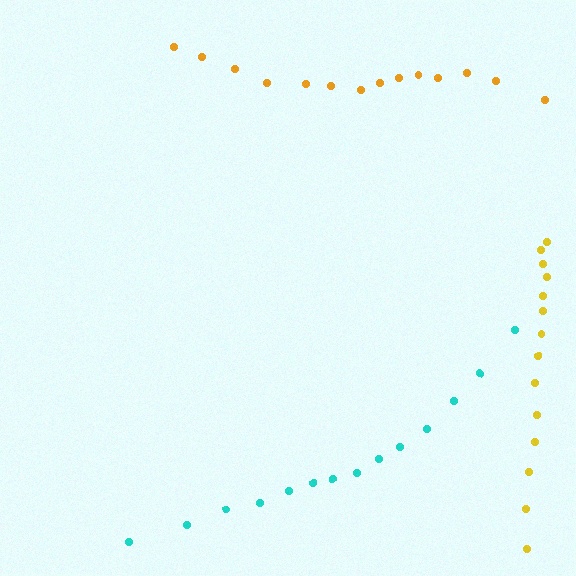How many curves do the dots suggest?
There are 3 distinct paths.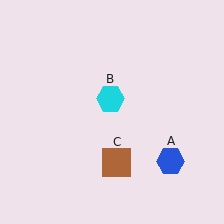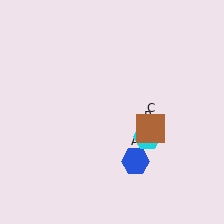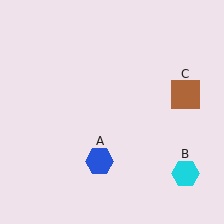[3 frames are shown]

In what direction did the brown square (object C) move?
The brown square (object C) moved up and to the right.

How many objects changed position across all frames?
3 objects changed position: blue hexagon (object A), cyan hexagon (object B), brown square (object C).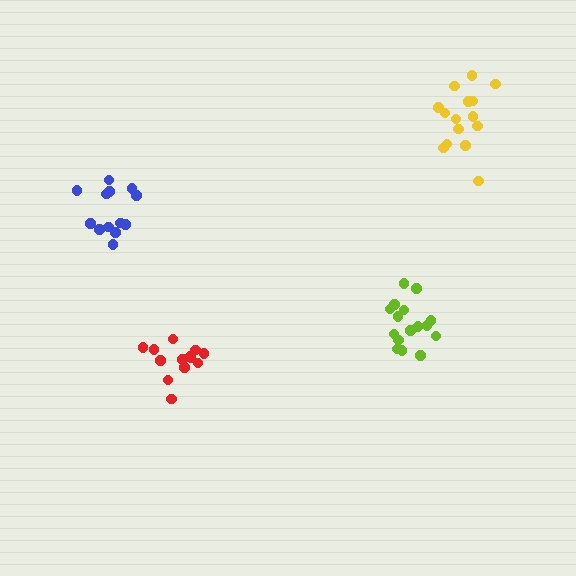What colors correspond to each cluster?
The clusters are colored: red, lime, yellow, blue.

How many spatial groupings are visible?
There are 4 spatial groupings.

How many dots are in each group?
Group 1: 13 dots, Group 2: 16 dots, Group 3: 15 dots, Group 4: 13 dots (57 total).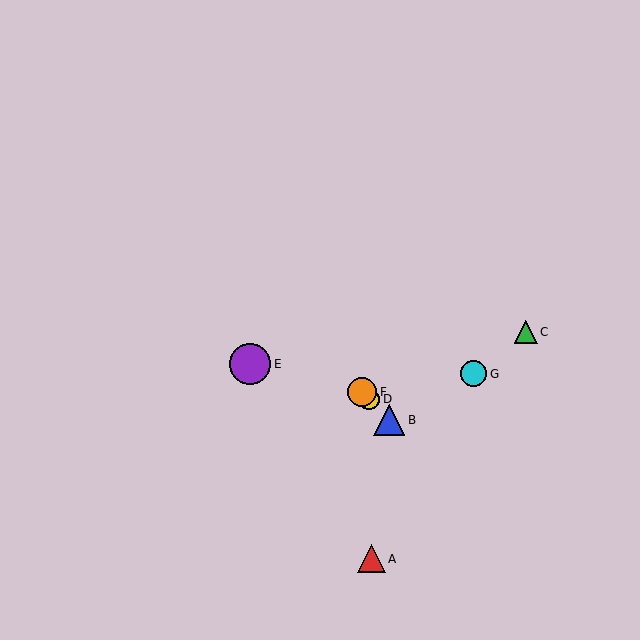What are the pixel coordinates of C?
Object C is at (526, 332).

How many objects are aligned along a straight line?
3 objects (B, D, F) are aligned along a straight line.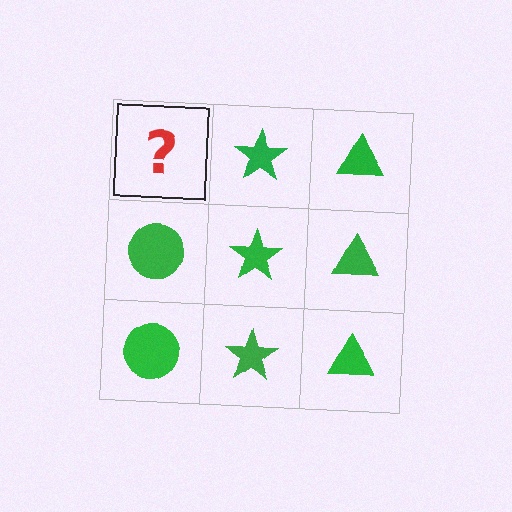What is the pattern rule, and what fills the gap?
The rule is that each column has a consistent shape. The gap should be filled with a green circle.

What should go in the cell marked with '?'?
The missing cell should contain a green circle.